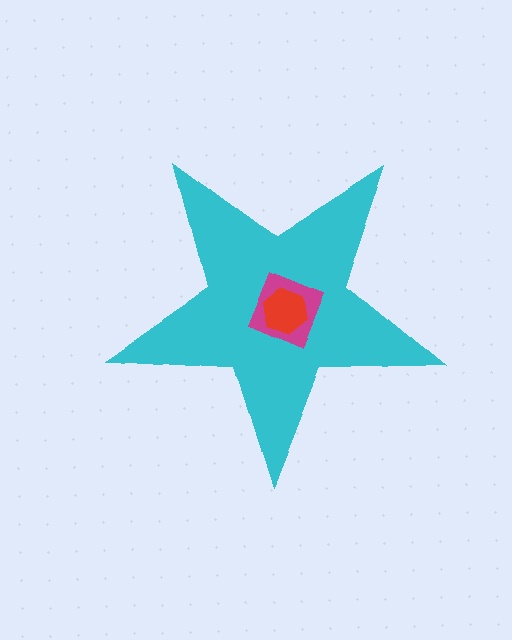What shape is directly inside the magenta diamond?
The red hexagon.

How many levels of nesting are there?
3.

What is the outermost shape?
The cyan star.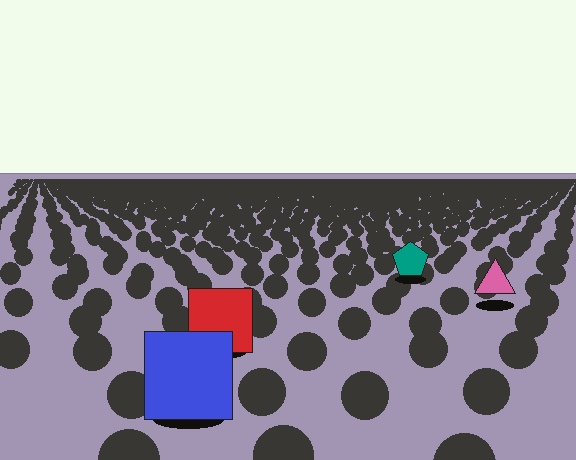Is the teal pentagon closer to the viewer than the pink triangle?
No. The pink triangle is closer — you can tell from the texture gradient: the ground texture is coarser near it.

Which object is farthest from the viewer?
The teal pentagon is farthest from the viewer. It appears smaller and the ground texture around it is denser.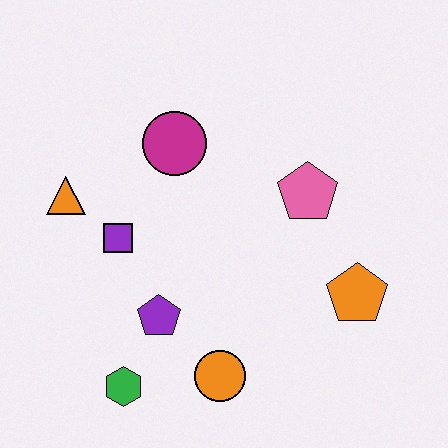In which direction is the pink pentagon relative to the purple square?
The pink pentagon is to the right of the purple square.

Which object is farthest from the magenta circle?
The green hexagon is farthest from the magenta circle.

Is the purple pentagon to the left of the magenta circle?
Yes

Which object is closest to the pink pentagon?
The orange pentagon is closest to the pink pentagon.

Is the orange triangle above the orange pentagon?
Yes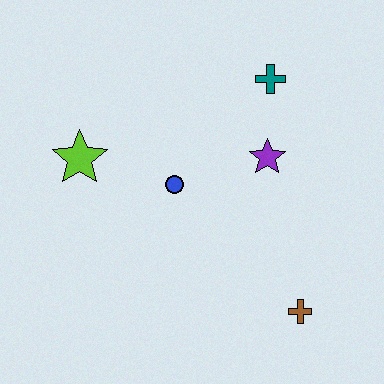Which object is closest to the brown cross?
The purple star is closest to the brown cross.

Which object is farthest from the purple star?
The lime star is farthest from the purple star.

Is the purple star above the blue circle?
Yes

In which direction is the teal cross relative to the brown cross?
The teal cross is above the brown cross.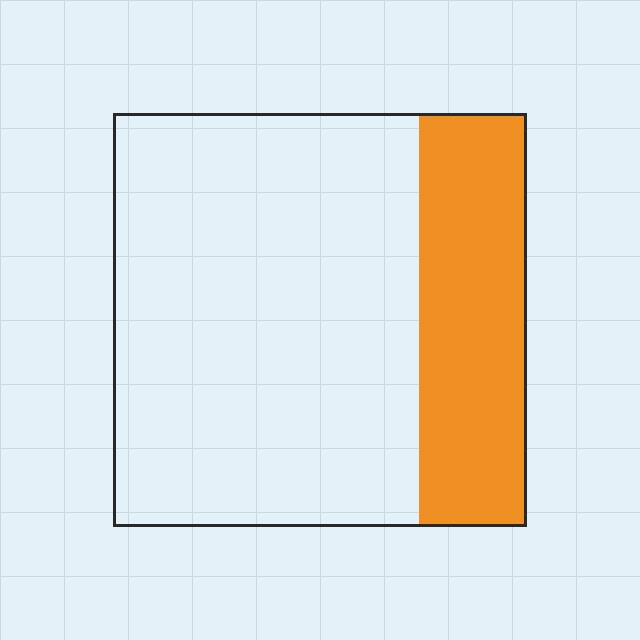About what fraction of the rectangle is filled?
About one quarter (1/4).